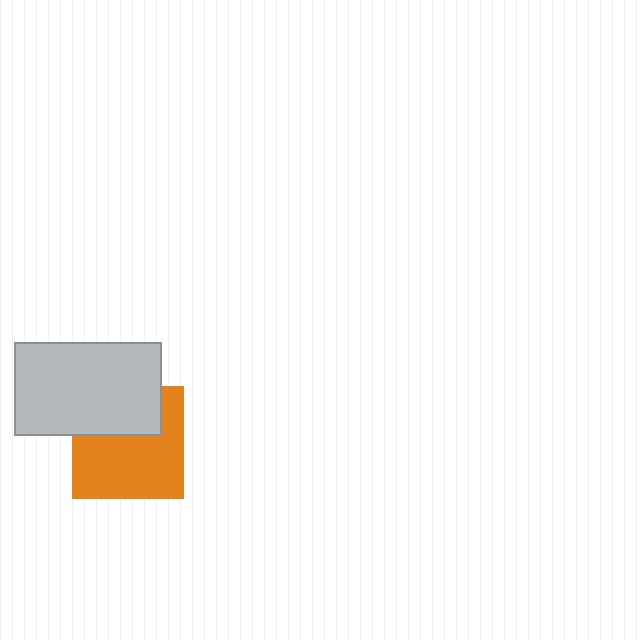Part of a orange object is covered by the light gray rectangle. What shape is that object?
It is a square.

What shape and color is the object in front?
The object in front is a light gray rectangle.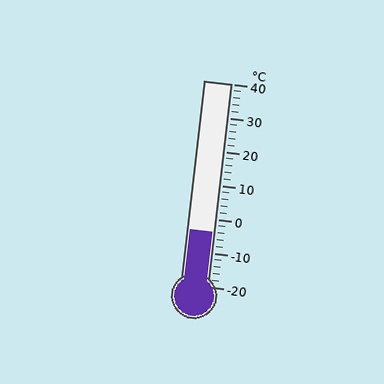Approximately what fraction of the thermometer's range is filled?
The thermometer is filled to approximately 25% of its range.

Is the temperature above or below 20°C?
The temperature is below 20°C.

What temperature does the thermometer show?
The thermometer shows approximately -4°C.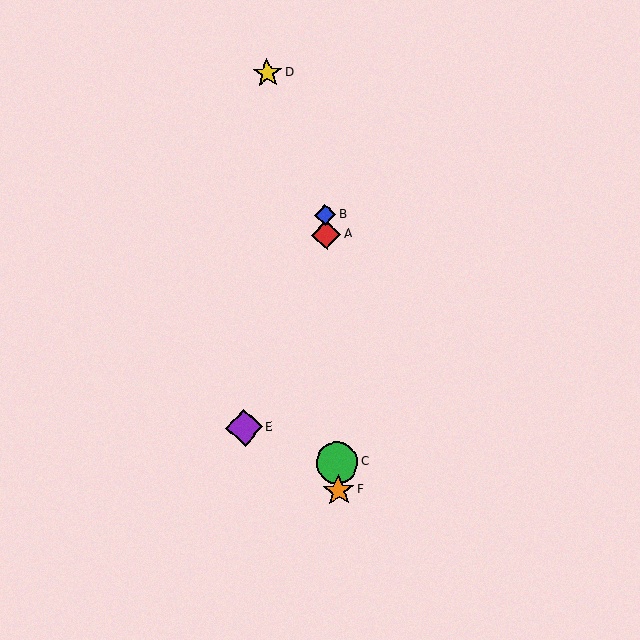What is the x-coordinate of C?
Object C is at x≈337.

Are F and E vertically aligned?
No, F is at x≈338 and E is at x≈244.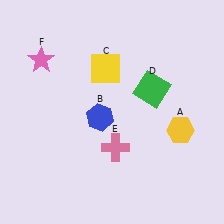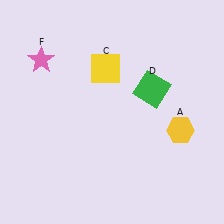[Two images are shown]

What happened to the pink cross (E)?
The pink cross (E) was removed in Image 2. It was in the bottom-right area of Image 1.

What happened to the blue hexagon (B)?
The blue hexagon (B) was removed in Image 2. It was in the bottom-left area of Image 1.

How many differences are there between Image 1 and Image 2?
There are 2 differences between the two images.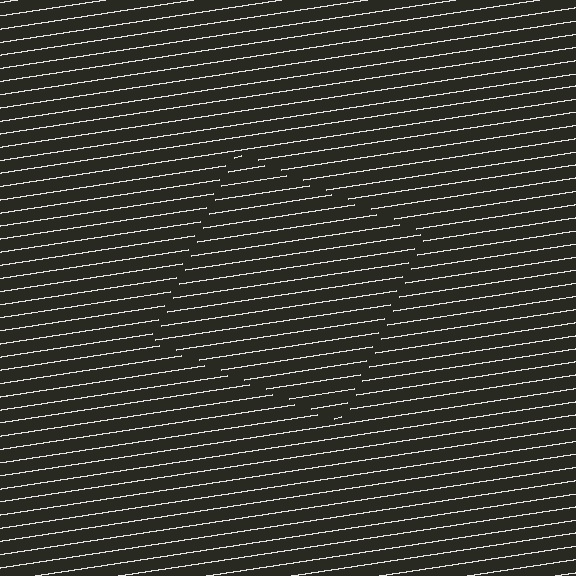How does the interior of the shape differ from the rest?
The interior of the shape contains the same grating, shifted by half a period — the contour is defined by the phase discontinuity where line-ends from the inner and outer gratings abut.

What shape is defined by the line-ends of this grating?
An illusory square. The interior of the shape contains the same grating, shifted by half a period — the contour is defined by the phase discontinuity where line-ends from the inner and outer gratings abut.